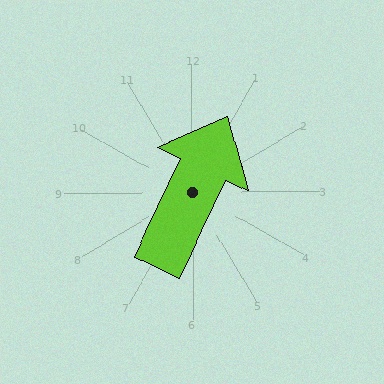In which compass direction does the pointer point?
Northeast.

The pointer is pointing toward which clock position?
Roughly 1 o'clock.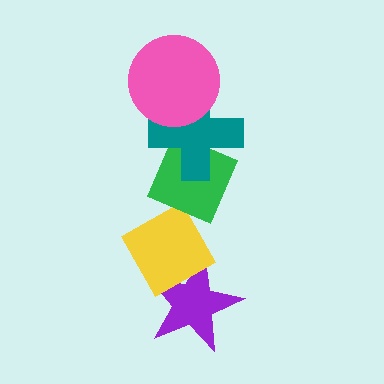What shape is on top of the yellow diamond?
The green diamond is on top of the yellow diamond.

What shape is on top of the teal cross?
The pink circle is on top of the teal cross.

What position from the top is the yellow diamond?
The yellow diamond is 4th from the top.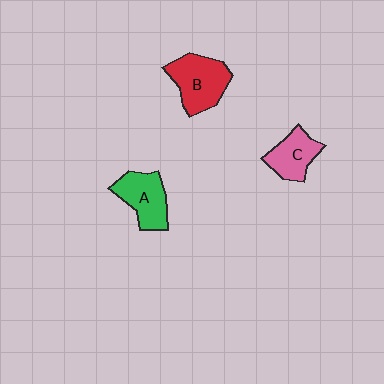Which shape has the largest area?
Shape B (red).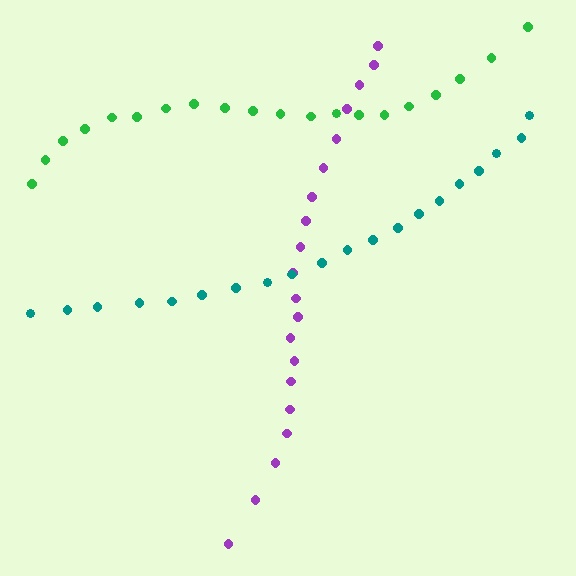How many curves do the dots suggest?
There are 3 distinct paths.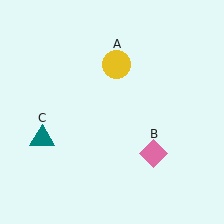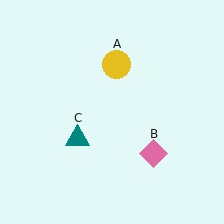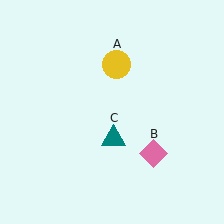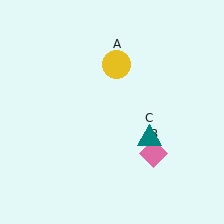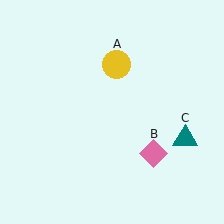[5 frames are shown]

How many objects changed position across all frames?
1 object changed position: teal triangle (object C).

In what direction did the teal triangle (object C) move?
The teal triangle (object C) moved right.